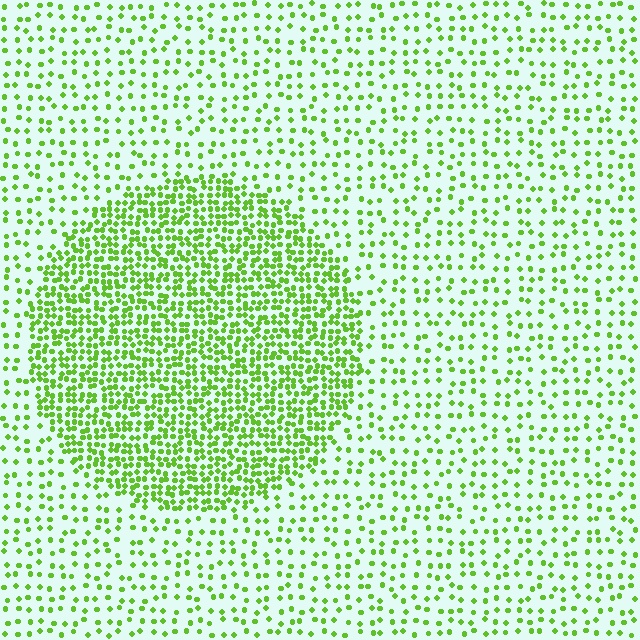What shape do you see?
I see a circle.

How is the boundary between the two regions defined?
The boundary is defined by a change in element density (approximately 2.6x ratio). All elements are the same color, size, and shape.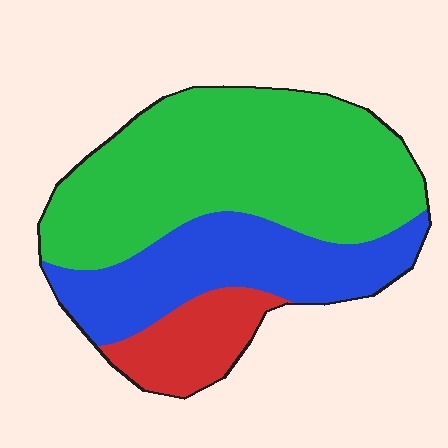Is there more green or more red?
Green.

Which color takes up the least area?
Red, at roughly 15%.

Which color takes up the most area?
Green, at roughly 55%.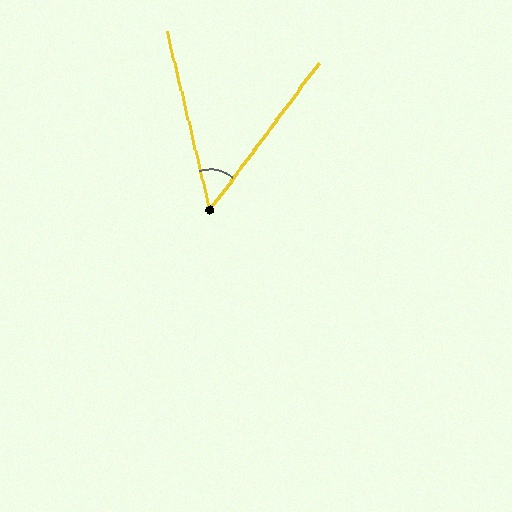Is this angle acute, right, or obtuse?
It is acute.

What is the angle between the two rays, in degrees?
Approximately 50 degrees.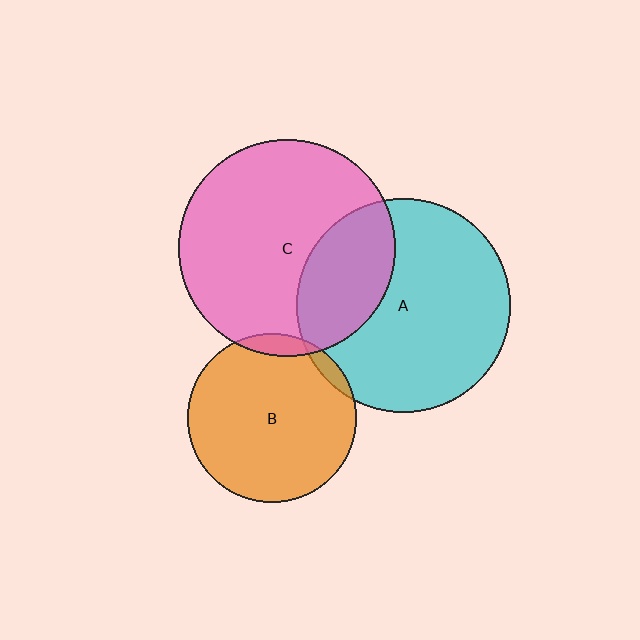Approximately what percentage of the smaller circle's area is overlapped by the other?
Approximately 5%.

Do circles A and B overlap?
Yes.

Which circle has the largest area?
Circle C (pink).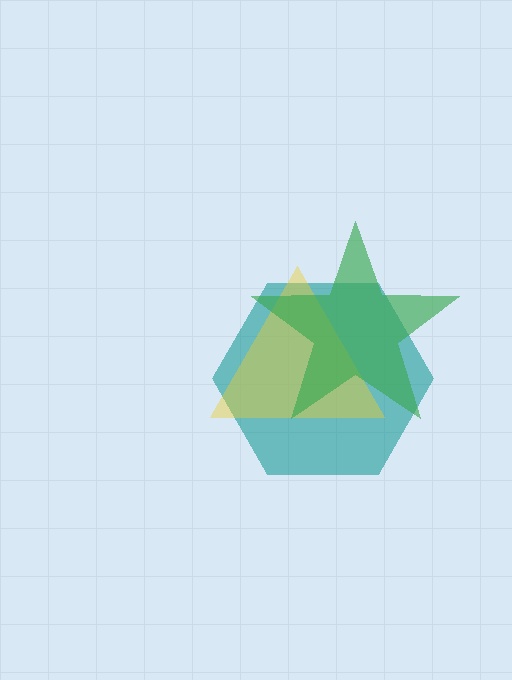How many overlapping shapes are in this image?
There are 3 overlapping shapes in the image.